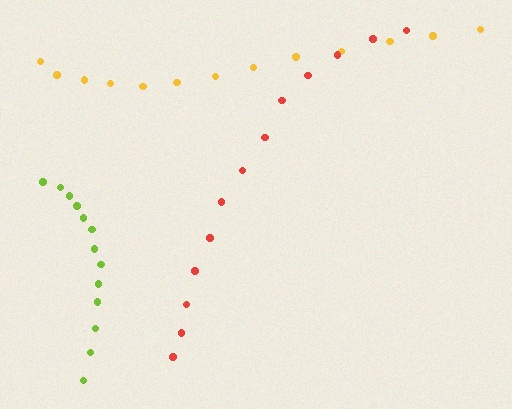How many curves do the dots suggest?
There are 3 distinct paths.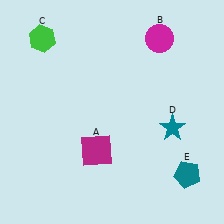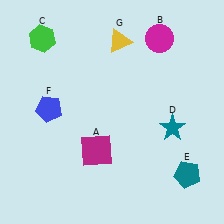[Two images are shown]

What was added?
A blue pentagon (F), a yellow triangle (G) were added in Image 2.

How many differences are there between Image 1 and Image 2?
There are 2 differences between the two images.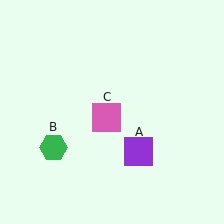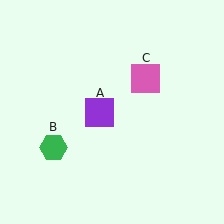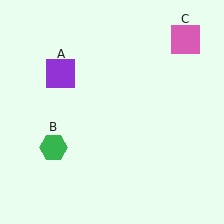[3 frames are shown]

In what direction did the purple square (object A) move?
The purple square (object A) moved up and to the left.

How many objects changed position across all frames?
2 objects changed position: purple square (object A), pink square (object C).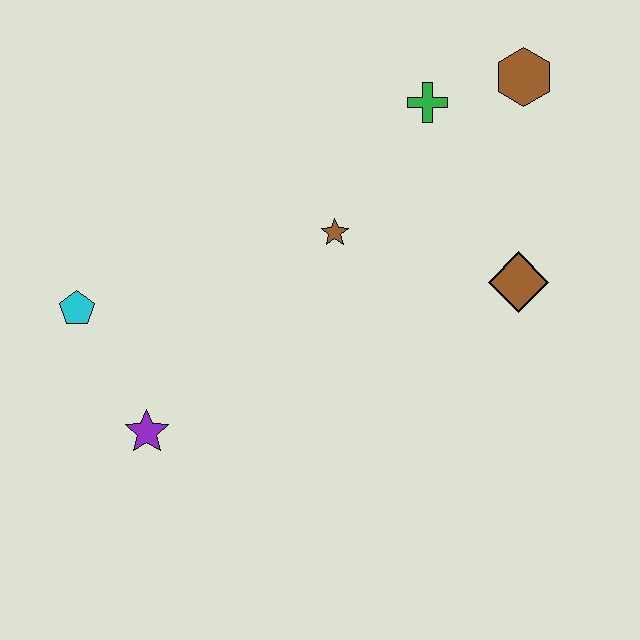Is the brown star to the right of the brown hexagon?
No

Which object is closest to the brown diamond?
The brown star is closest to the brown diamond.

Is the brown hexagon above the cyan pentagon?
Yes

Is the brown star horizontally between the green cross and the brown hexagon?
No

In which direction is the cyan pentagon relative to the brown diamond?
The cyan pentagon is to the left of the brown diamond.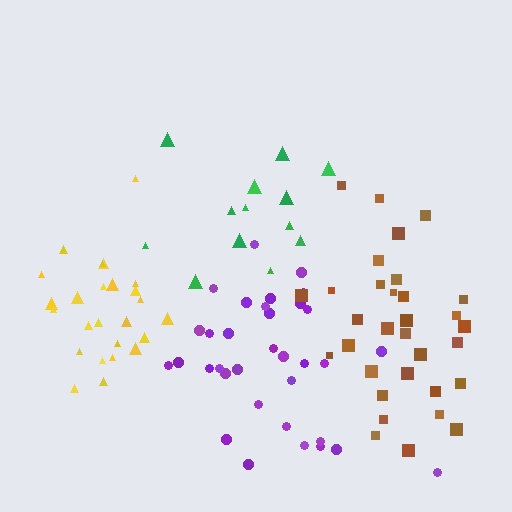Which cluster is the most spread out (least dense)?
Green.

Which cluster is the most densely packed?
Yellow.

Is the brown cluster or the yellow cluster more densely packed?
Yellow.